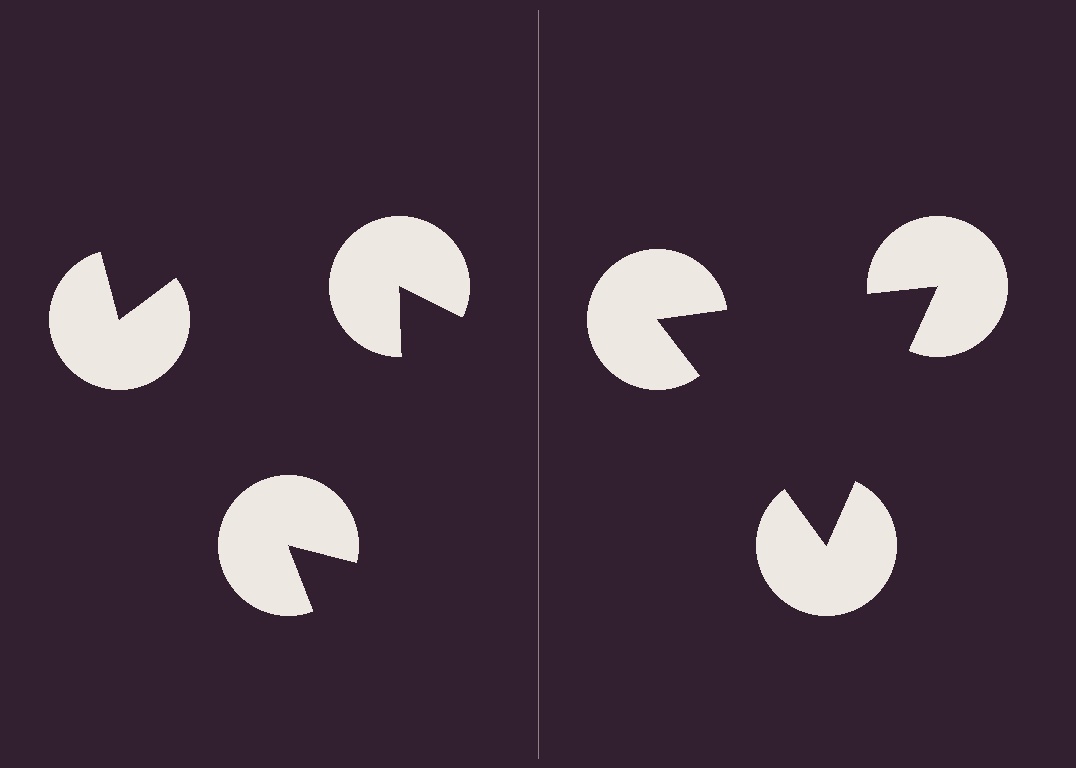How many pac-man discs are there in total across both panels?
6 — 3 on each side.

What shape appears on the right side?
An illusory triangle.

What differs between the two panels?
The pac-man discs are positioned identically on both sides; only the wedge orientations differ. On the right they align to a triangle; on the left they are misaligned.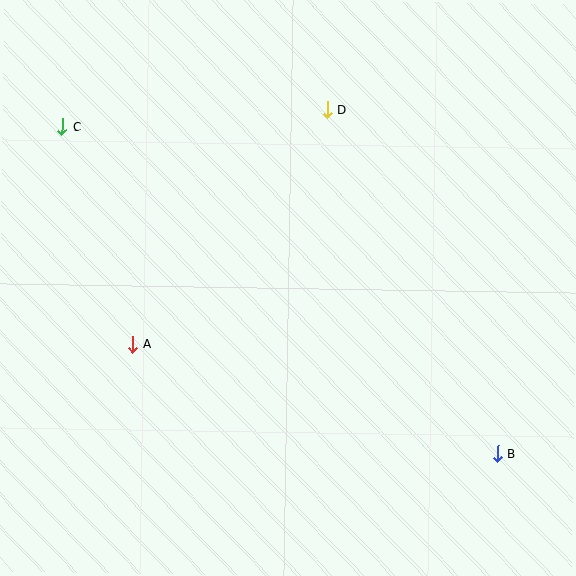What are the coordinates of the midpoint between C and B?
The midpoint between C and B is at (280, 290).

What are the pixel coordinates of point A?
Point A is at (133, 344).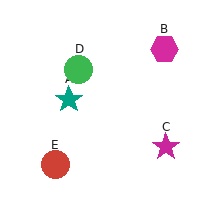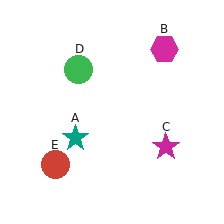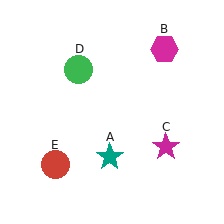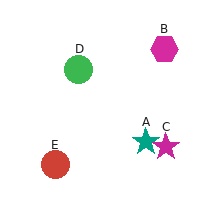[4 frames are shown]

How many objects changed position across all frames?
1 object changed position: teal star (object A).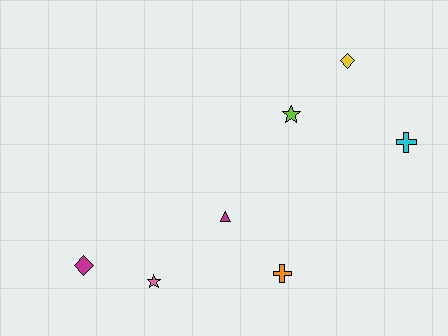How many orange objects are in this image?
There is 1 orange object.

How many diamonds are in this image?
There are 2 diamonds.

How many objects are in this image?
There are 7 objects.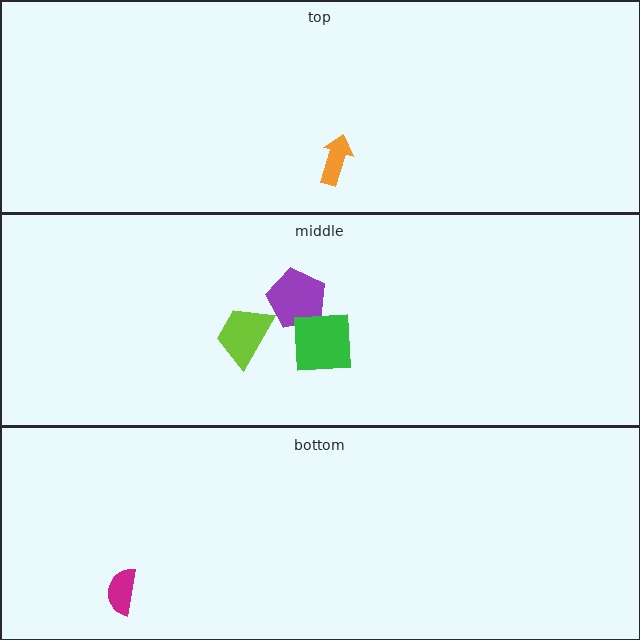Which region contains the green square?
The middle region.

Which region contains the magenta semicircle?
The bottom region.